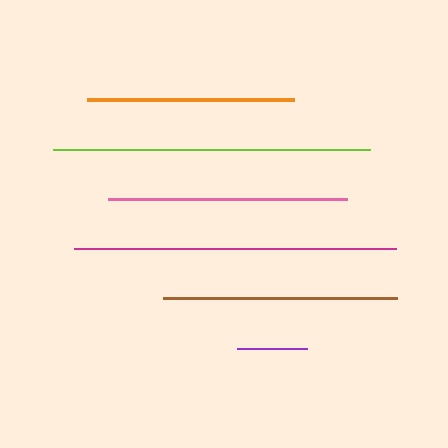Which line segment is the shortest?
The purple line is the shortest at approximately 71 pixels.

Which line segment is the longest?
The magenta line is the longest at approximately 321 pixels.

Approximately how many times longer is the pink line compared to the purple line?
The pink line is approximately 3.4 times the length of the purple line.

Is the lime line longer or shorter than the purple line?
The lime line is longer than the purple line.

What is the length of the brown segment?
The brown segment is approximately 233 pixels long.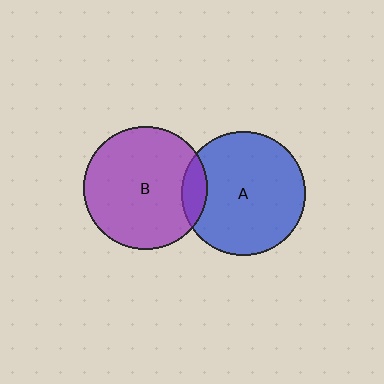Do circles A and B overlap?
Yes.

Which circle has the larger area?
Circle A (blue).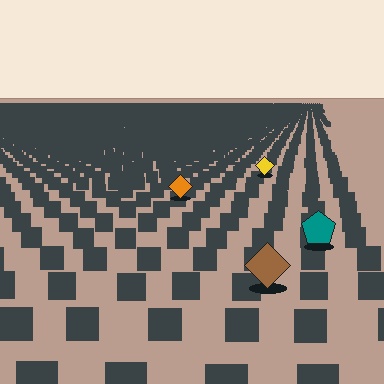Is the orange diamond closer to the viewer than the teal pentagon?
No. The teal pentagon is closer — you can tell from the texture gradient: the ground texture is coarser near it.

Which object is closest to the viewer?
The brown diamond is closest. The texture marks near it are larger and more spread out.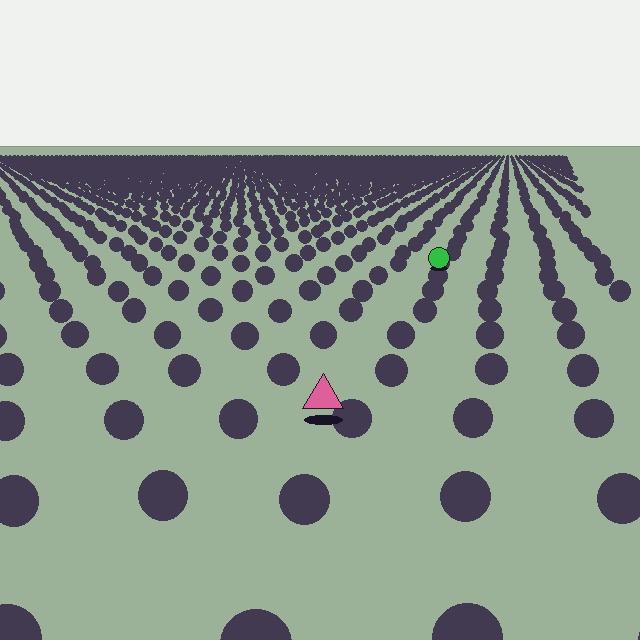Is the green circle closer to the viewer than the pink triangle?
No. The pink triangle is closer — you can tell from the texture gradient: the ground texture is coarser near it.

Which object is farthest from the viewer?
The green circle is farthest from the viewer. It appears smaller and the ground texture around it is denser.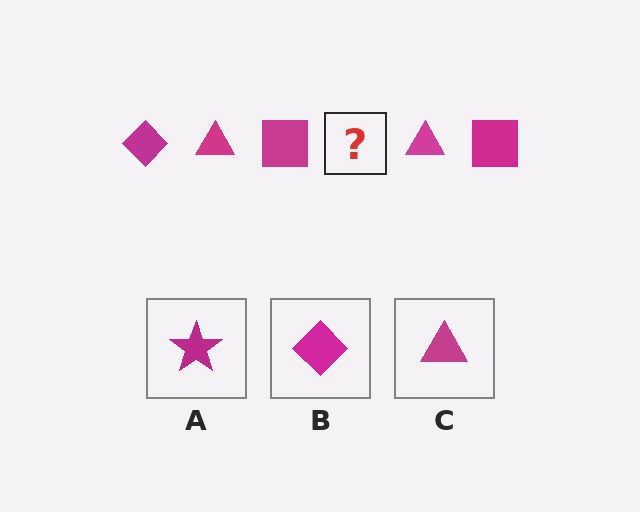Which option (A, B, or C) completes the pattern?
B.